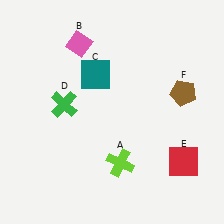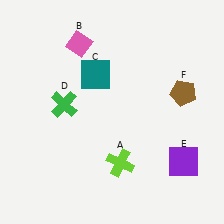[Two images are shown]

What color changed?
The square (E) changed from red in Image 1 to purple in Image 2.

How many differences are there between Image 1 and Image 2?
There is 1 difference between the two images.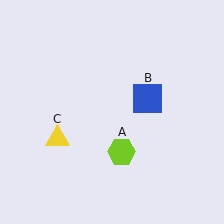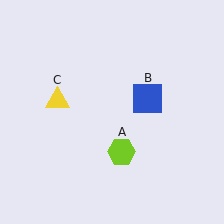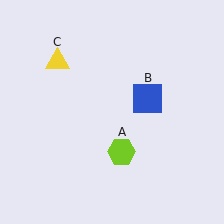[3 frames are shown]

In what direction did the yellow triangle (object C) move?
The yellow triangle (object C) moved up.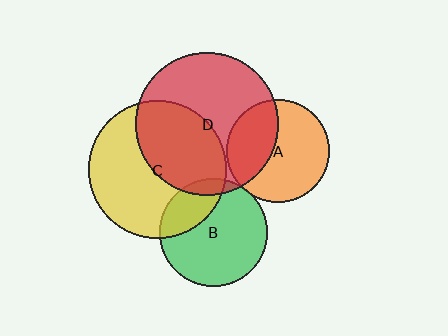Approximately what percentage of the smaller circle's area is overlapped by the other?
Approximately 10%.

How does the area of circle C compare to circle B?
Approximately 1.6 times.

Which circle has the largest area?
Circle D (red).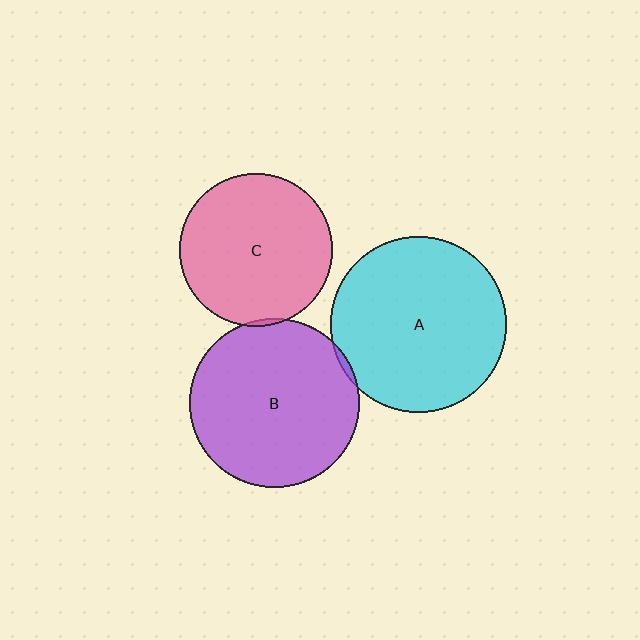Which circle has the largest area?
Circle A (cyan).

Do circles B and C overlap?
Yes.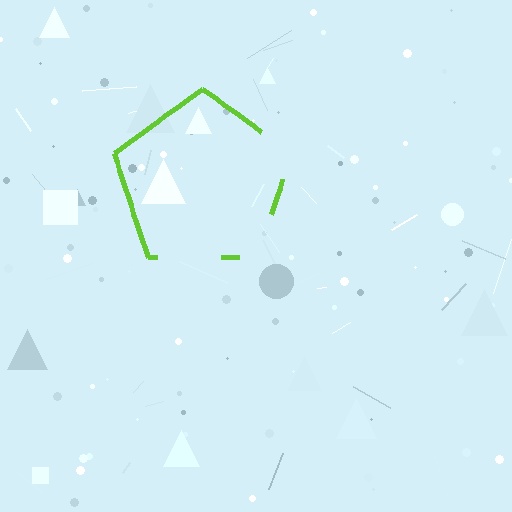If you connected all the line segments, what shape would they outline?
They would outline a pentagon.